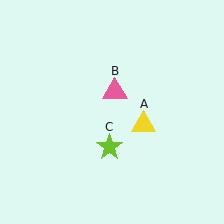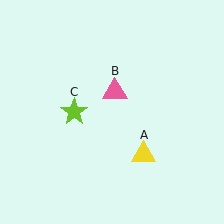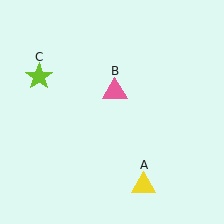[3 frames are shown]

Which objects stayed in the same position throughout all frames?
Pink triangle (object B) remained stationary.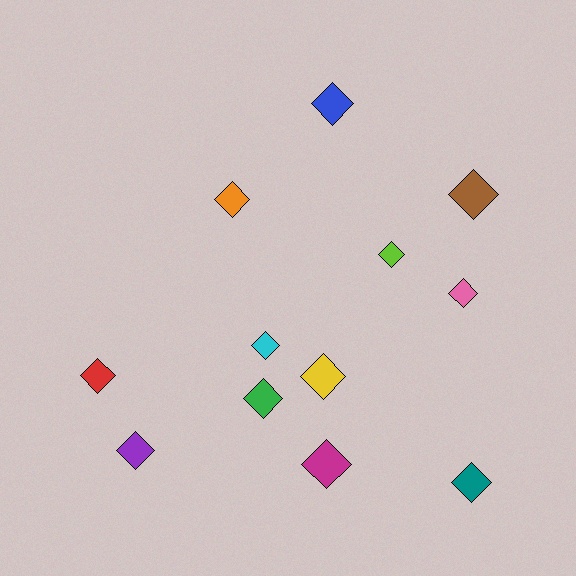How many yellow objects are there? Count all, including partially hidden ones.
There is 1 yellow object.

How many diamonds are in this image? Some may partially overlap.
There are 12 diamonds.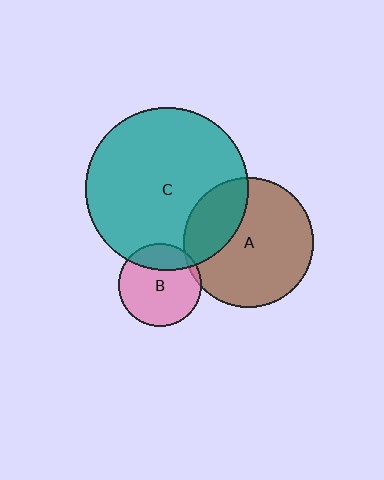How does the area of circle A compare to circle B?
Approximately 2.4 times.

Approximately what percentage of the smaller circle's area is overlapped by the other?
Approximately 25%.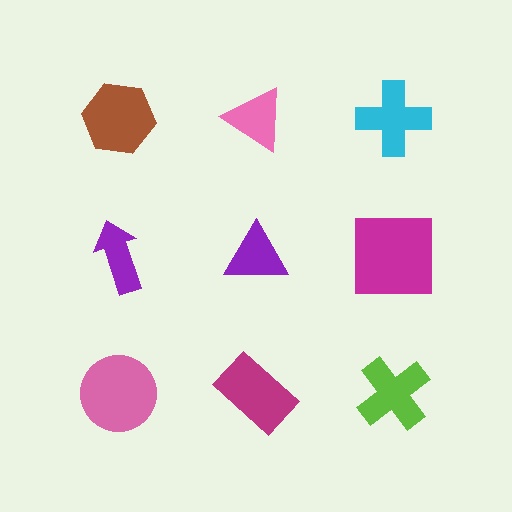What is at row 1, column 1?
A brown hexagon.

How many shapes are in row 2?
3 shapes.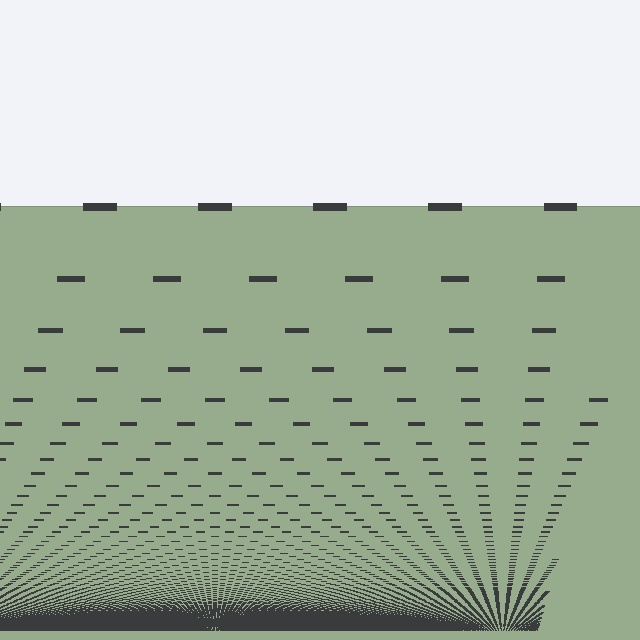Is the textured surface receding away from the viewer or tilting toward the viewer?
The surface appears to tilt toward the viewer. Texture elements get larger and sparser toward the top.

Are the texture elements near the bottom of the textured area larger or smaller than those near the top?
Smaller. The gradient is inverted — elements near the bottom are smaller and denser.